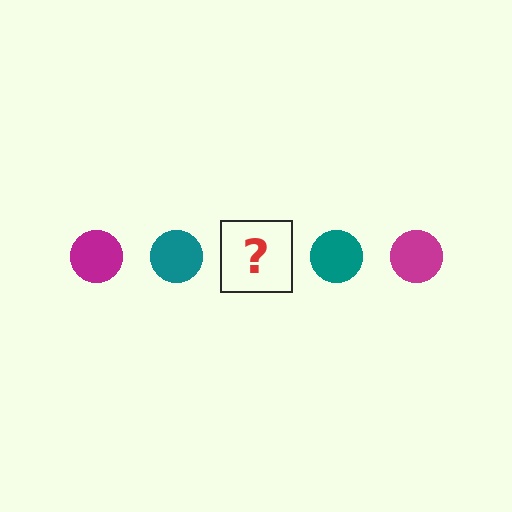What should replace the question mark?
The question mark should be replaced with a magenta circle.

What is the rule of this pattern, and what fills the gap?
The rule is that the pattern cycles through magenta, teal circles. The gap should be filled with a magenta circle.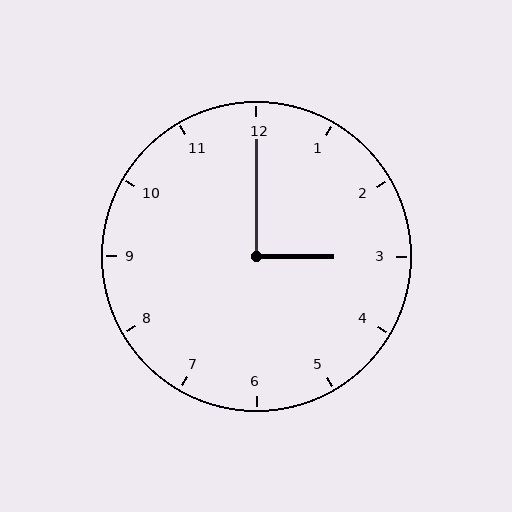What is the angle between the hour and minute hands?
Approximately 90 degrees.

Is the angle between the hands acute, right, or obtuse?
It is right.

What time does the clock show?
3:00.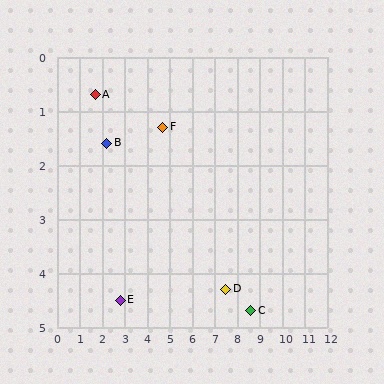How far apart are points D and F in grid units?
Points D and F are about 4.1 grid units apart.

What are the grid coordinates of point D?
Point D is at approximately (7.5, 4.3).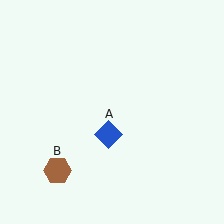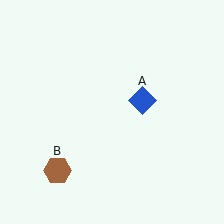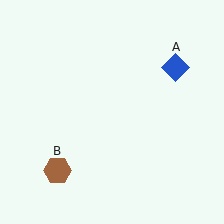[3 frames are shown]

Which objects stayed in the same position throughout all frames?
Brown hexagon (object B) remained stationary.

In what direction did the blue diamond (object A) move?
The blue diamond (object A) moved up and to the right.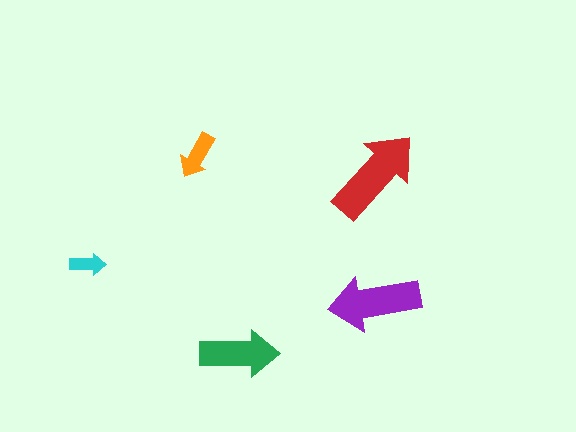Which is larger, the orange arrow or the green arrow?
The green one.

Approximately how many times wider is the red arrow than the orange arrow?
About 2 times wider.